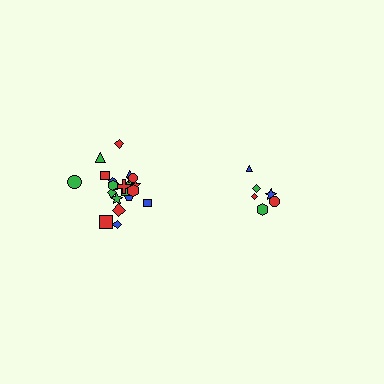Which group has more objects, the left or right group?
The left group.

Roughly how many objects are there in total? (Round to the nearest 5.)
Roughly 30 objects in total.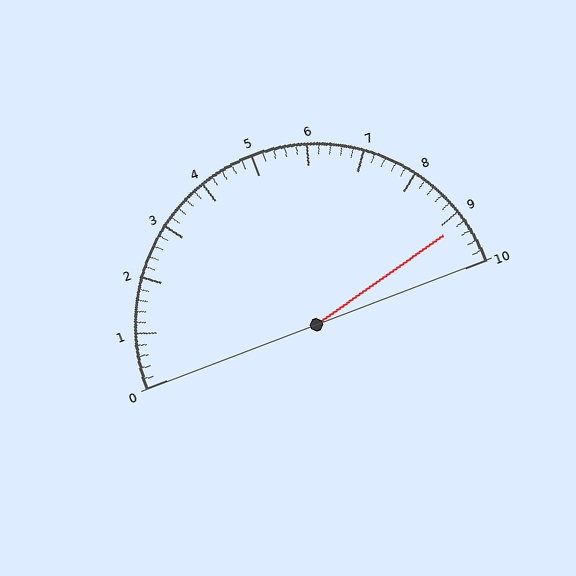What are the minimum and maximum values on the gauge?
The gauge ranges from 0 to 10.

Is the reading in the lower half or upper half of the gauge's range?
The reading is in the upper half of the range (0 to 10).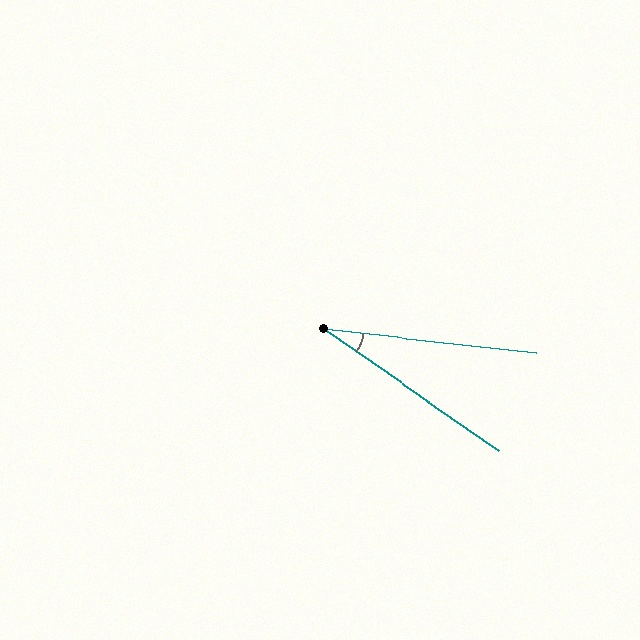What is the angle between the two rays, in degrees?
Approximately 28 degrees.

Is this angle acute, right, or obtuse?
It is acute.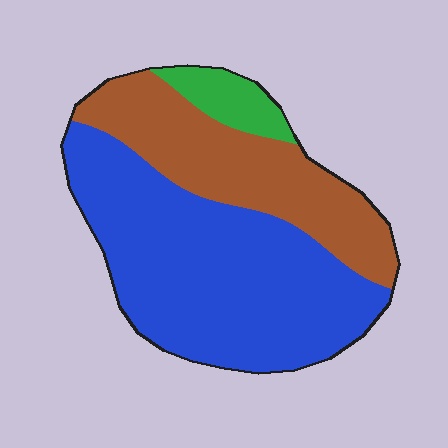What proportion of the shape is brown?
Brown covers roughly 35% of the shape.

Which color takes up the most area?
Blue, at roughly 60%.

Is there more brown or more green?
Brown.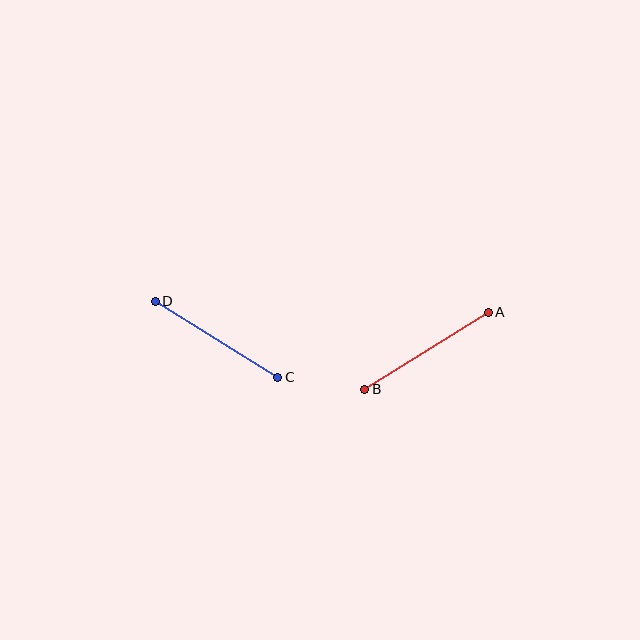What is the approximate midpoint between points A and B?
The midpoint is at approximately (426, 351) pixels.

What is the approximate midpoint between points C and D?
The midpoint is at approximately (216, 339) pixels.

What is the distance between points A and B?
The distance is approximately 145 pixels.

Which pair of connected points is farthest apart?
Points A and B are farthest apart.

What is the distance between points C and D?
The distance is approximately 144 pixels.